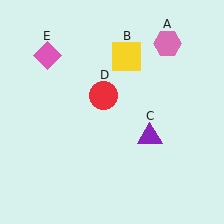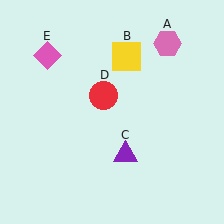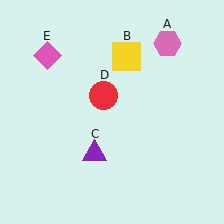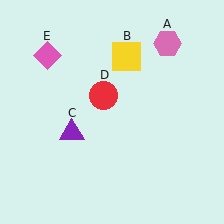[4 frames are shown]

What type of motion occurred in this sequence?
The purple triangle (object C) rotated clockwise around the center of the scene.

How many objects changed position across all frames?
1 object changed position: purple triangle (object C).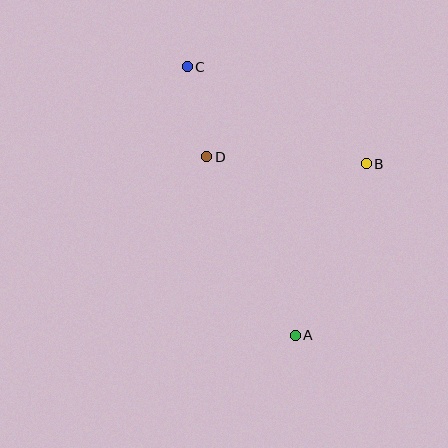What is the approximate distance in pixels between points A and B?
The distance between A and B is approximately 186 pixels.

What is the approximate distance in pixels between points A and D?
The distance between A and D is approximately 200 pixels.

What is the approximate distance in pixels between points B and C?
The distance between B and C is approximately 203 pixels.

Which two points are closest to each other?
Points C and D are closest to each other.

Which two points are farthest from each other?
Points A and C are farthest from each other.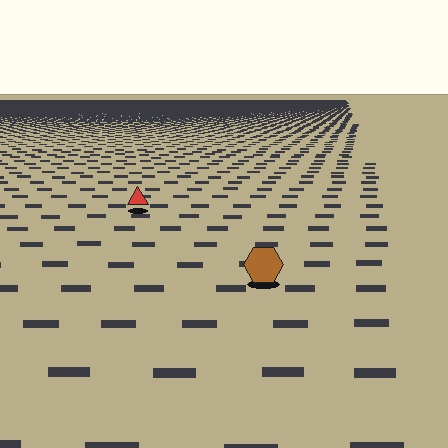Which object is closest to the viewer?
The brown hexagon is closest. The texture marks near it are larger and more spread out.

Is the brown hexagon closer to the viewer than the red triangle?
Yes. The brown hexagon is closer — you can tell from the texture gradient: the ground texture is coarser near it.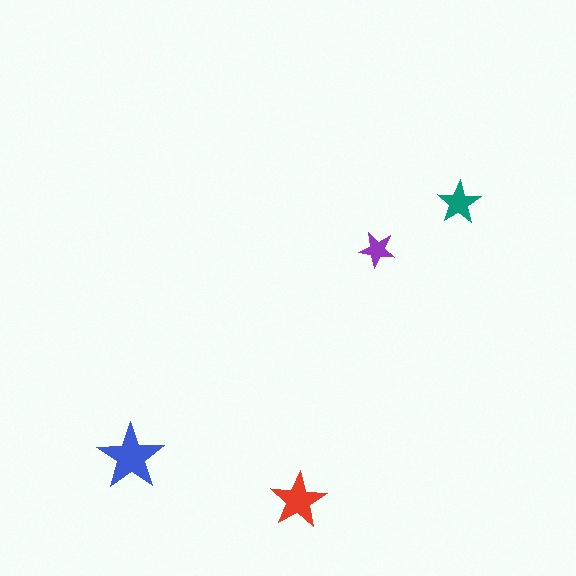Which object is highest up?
The teal star is topmost.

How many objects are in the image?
There are 4 objects in the image.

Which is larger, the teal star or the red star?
The red one.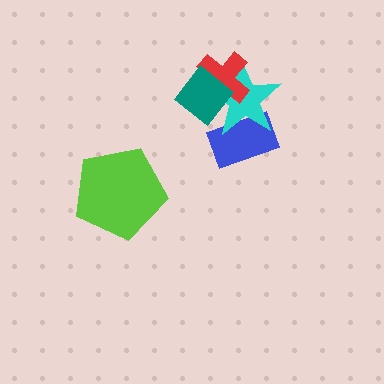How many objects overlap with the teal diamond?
2 objects overlap with the teal diamond.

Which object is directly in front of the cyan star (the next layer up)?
The red cross is directly in front of the cyan star.